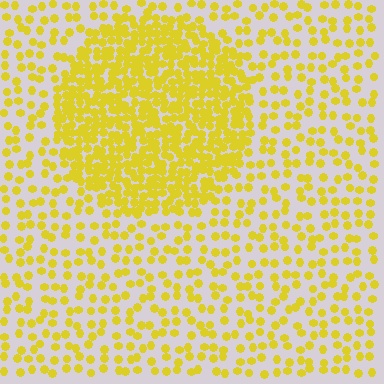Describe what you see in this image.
The image contains small yellow elements arranged at two different densities. A circle-shaped region is visible where the elements are more densely packed than the surrounding area.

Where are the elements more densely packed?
The elements are more densely packed inside the circle boundary.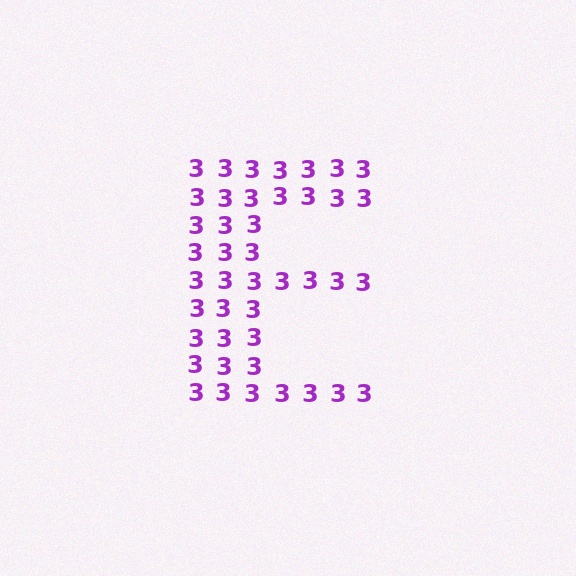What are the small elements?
The small elements are digit 3's.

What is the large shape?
The large shape is the letter E.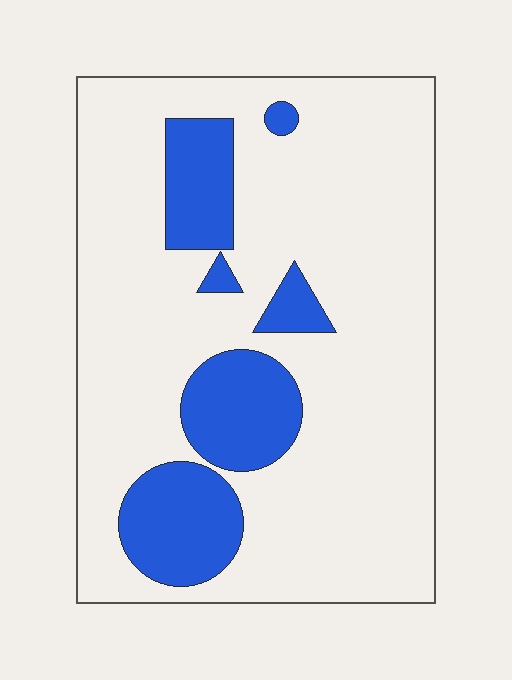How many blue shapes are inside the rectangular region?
6.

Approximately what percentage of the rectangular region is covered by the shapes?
Approximately 20%.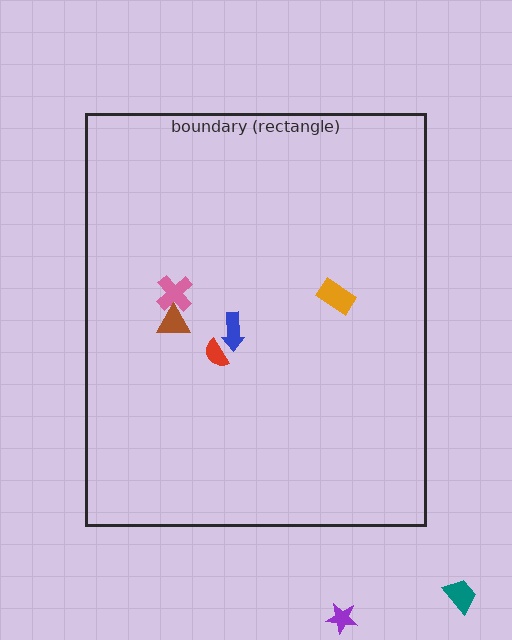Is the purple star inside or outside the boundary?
Outside.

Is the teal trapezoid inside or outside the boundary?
Outside.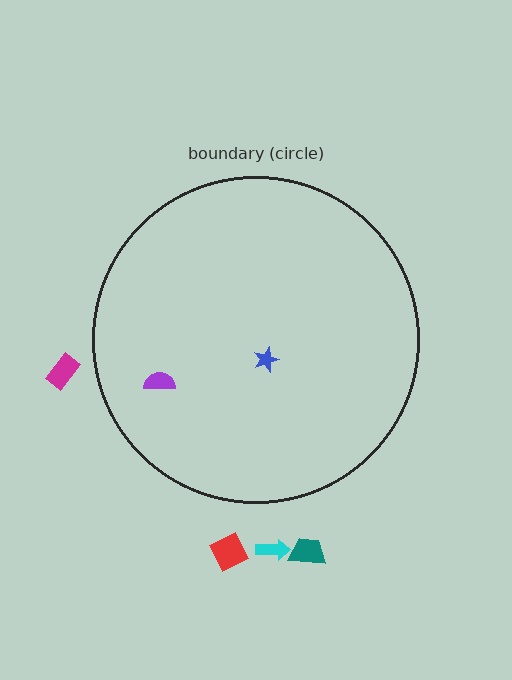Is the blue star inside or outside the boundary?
Inside.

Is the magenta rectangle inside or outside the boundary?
Outside.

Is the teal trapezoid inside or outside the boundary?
Outside.